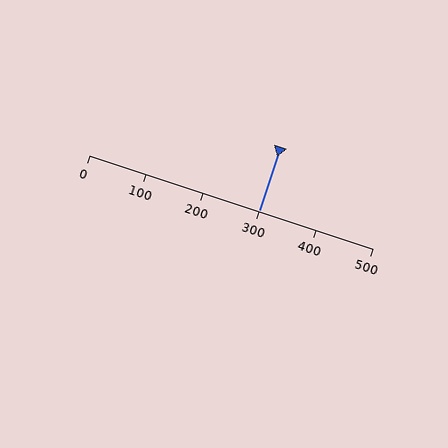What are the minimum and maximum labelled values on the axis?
The axis runs from 0 to 500.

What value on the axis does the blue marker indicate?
The marker indicates approximately 300.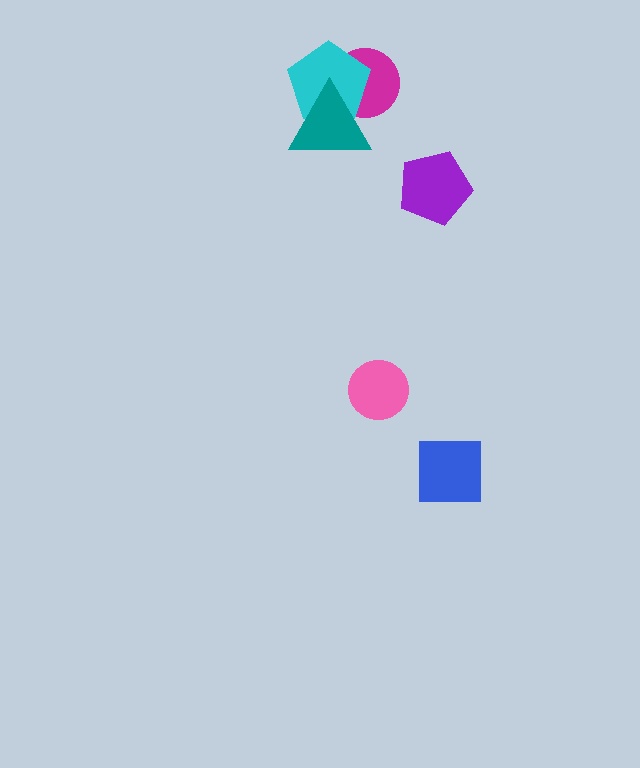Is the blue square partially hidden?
No, no other shape covers it.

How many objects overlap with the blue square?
0 objects overlap with the blue square.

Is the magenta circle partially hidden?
Yes, it is partially covered by another shape.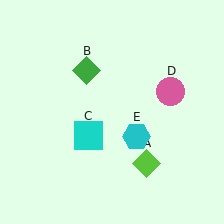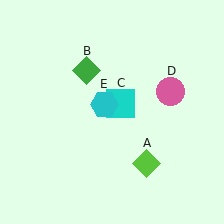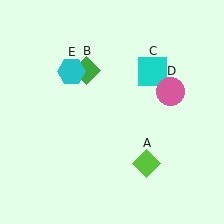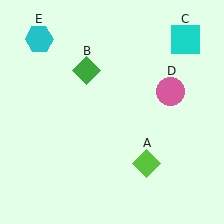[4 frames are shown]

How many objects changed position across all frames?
2 objects changed position: cyan square (object C), cyan hexagon (object E).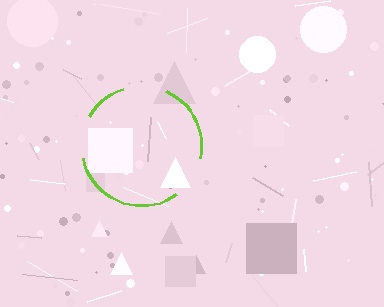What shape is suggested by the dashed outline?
The dashed outline suggests a circle.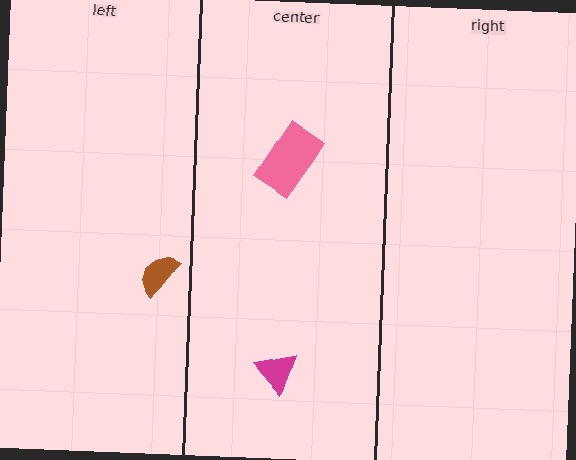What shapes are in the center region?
The pink rectangle, the magenta triangle.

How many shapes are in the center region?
2.